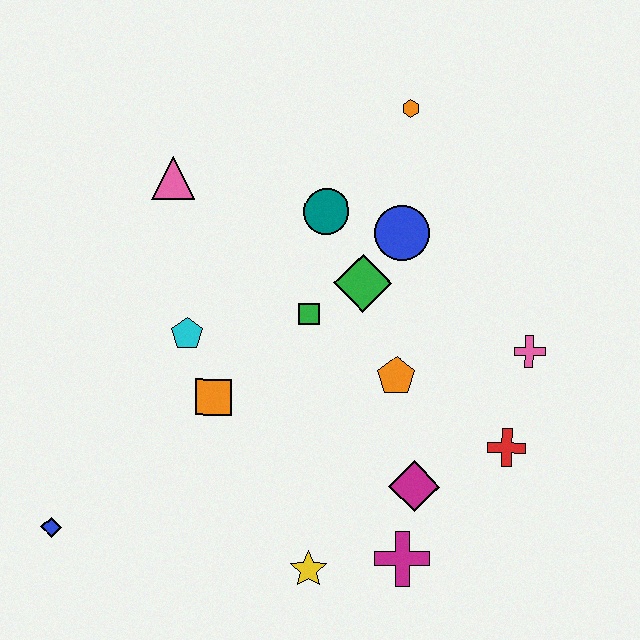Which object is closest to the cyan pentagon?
The orange square is closest to the cyan pentagon.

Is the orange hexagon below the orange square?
No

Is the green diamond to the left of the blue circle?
Yes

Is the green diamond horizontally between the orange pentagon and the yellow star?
Yes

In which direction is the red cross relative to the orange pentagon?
The red cross is to the right of the orange pentagon.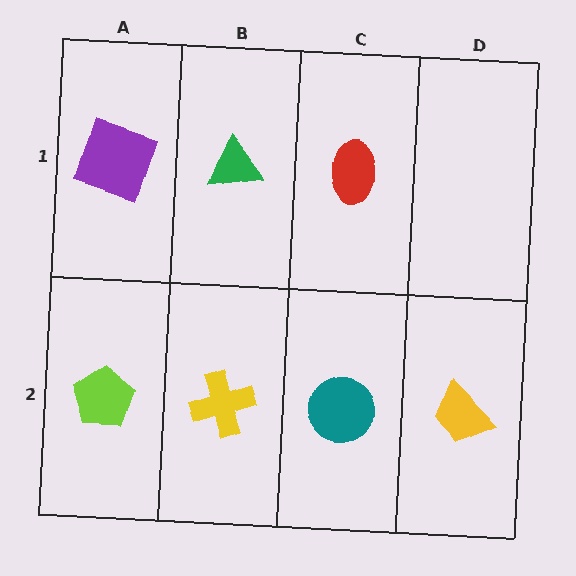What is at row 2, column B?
A yellow cross.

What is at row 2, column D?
A yellow trapezoid.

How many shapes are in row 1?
3 shapes.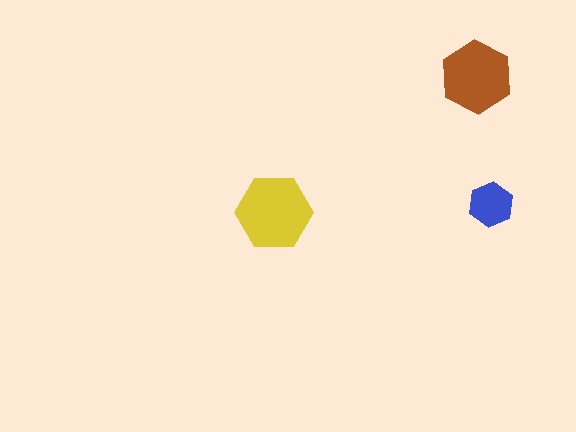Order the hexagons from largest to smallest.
the yellow one, the brown one, the blue one.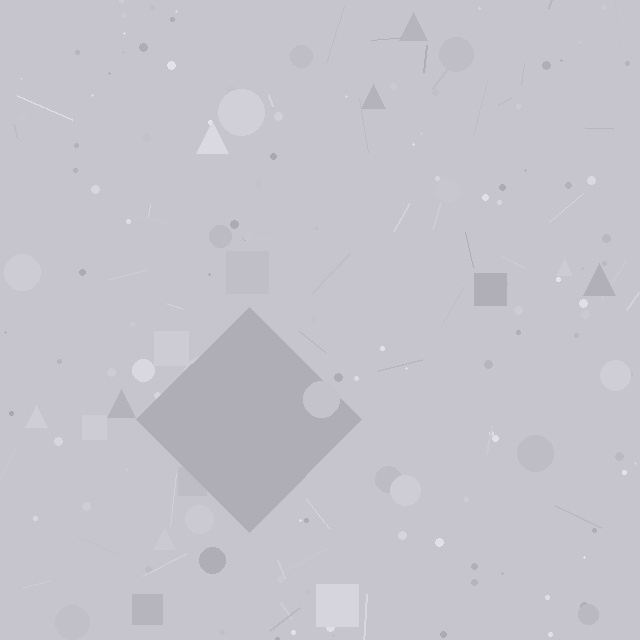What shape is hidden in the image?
A diamond is hidden in the image.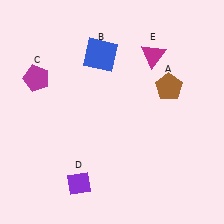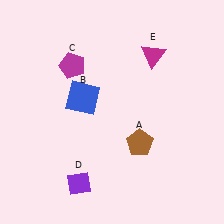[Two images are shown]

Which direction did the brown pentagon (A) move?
The brown pentagon (A) moved down.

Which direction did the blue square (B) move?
The blue square (B) moved down.